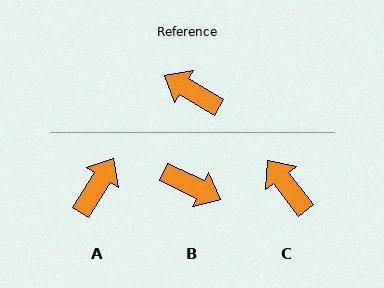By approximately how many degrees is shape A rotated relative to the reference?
Approximately 90 degrees clockwise.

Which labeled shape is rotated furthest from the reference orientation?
B, about 175 degrees away.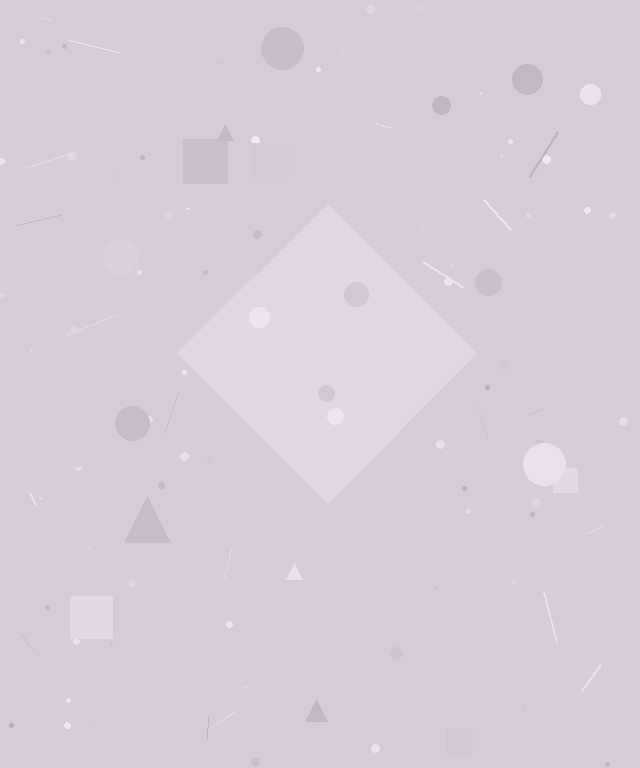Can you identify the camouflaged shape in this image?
The camouflaged shape is a diamond.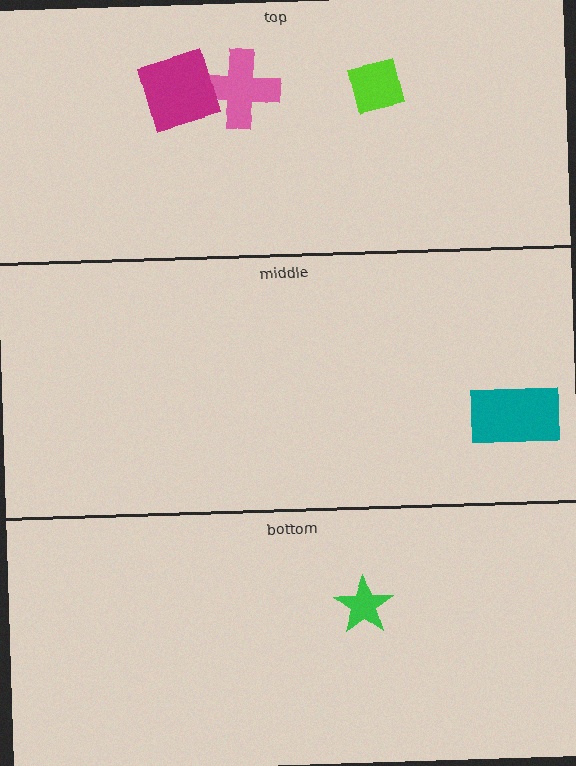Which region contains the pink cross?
The top region.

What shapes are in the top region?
The pink cross, the magenta square, the lime square.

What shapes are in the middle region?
The teal rectangle.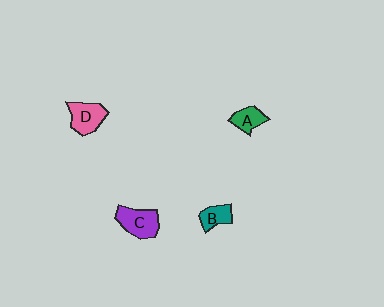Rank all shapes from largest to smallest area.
From largest to smallest: C (purple), D (pink), A (green), B (teal).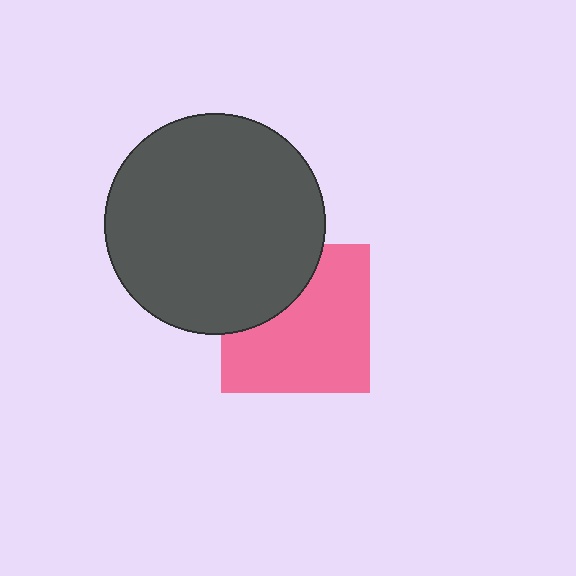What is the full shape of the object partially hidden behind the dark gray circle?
The partially hidden object is a pink square.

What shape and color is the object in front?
The object in front is a dark gray circle.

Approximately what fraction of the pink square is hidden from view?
Roughly 31% of the pink square is hidden behind the dark gray circle.